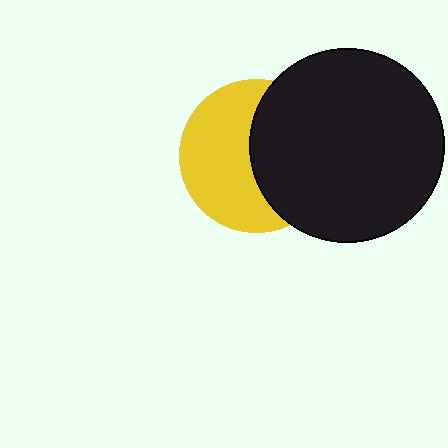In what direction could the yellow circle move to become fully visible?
The yellow circle could move left. That would shift it out from behind the black circle entirely.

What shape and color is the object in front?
The object in front is a black circle.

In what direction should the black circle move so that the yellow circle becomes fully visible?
The black circle should move right. That is the shortest direction to clear the overlap and leave the yellow circle fully visible.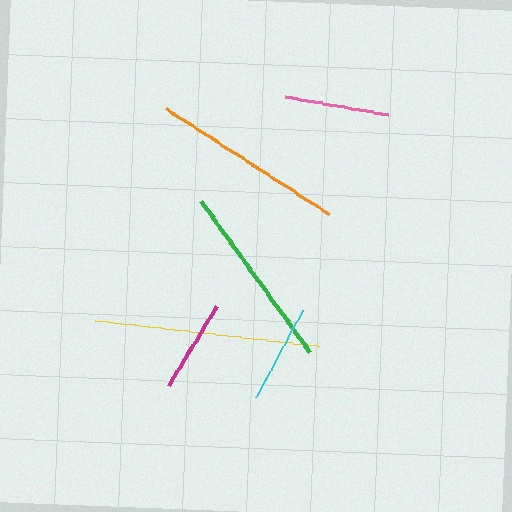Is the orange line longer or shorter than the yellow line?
The yellow line is longer than the orange line.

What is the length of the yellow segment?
The yellow segment is approximately 225 pixels long.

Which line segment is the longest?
The yellow line is the longest at approximately 225 pixels.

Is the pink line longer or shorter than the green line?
The green line is longer than the pink line.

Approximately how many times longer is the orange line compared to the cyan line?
The orange line is approximately 2.0 times the length of the cyan line.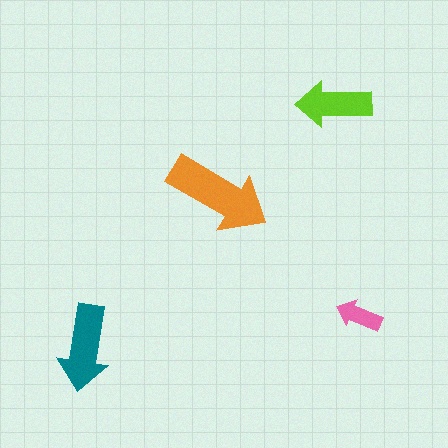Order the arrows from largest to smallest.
the orange one, the teal one, the lime one, the pink one.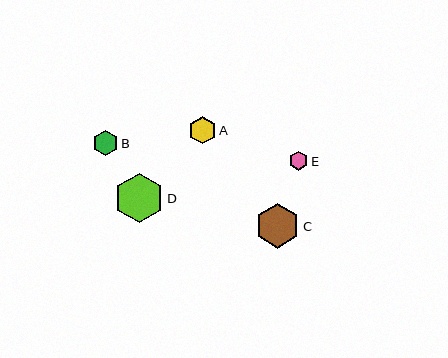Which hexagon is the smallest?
Hexagon E is the smallest with a size of approximately 19 pixels.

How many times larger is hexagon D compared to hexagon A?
Hexagon D is approximately 1.8 times the size of hexagon A.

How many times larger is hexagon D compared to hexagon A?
Hexagon D is approximately 1.8 times the size of hexagon A.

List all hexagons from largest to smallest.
From largest to smallest: D, C, A, B, E.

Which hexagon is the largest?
Hexagon D is the largest with a size of approximately 49 pixels.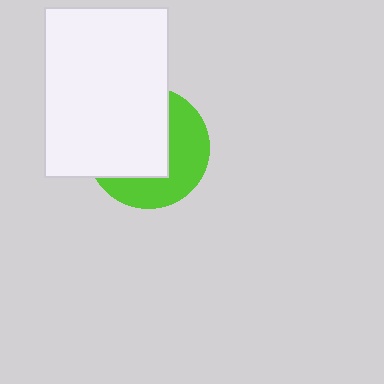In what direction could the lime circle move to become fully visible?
The lime circle could move toward the lower-right. That would shift it out from behind the white rectangle entirely.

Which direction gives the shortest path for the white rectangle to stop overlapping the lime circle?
Moving toward the upper-left gives the shortest separation.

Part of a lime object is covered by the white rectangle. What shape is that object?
It is a circle.